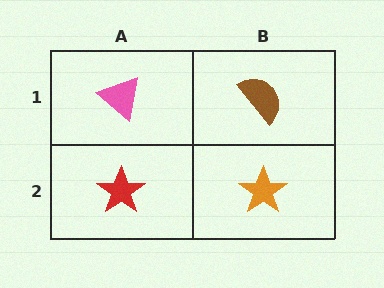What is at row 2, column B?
An orange star.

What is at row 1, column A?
A pink triangle.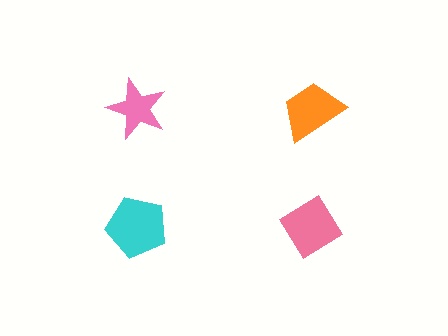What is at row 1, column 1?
A pink star.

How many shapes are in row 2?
2 shapes.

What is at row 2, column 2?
A pink diamond.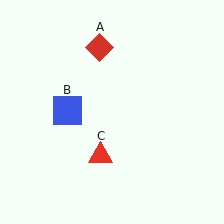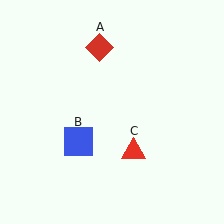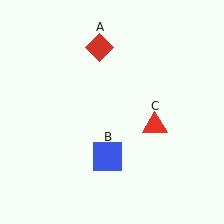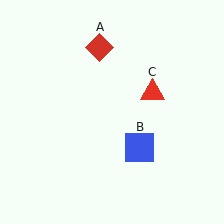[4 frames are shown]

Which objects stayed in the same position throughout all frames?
Red diamond (object A) remained stationary.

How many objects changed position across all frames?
2 objects changed position: blue square (object B), red triangle (object C).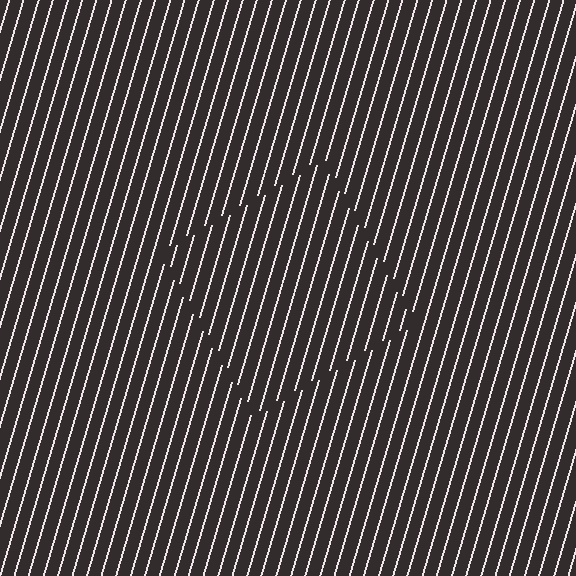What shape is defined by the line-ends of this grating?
An illusory square. The interior of the shape contains the same grating, shifted by half a period — the contour is defined by the phase discontinuity where line-ends from the inner and outer gratings abut.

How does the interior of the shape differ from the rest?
The interior of the shape contains the same grating, shifted by half a period — the contour is defined by the phase discontinuity where line-ends from the inner and outer gratings abut.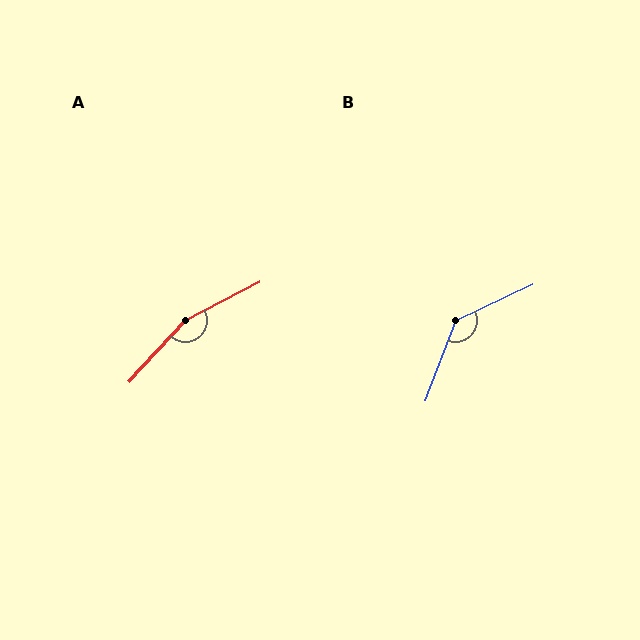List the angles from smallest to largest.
B (136°), A (160°).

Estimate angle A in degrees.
Approximately 160 degrees.